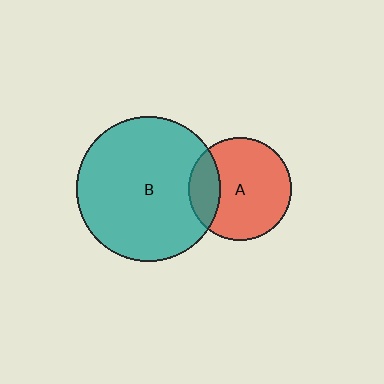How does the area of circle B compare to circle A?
Approximately 2.0 times.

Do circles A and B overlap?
Yes.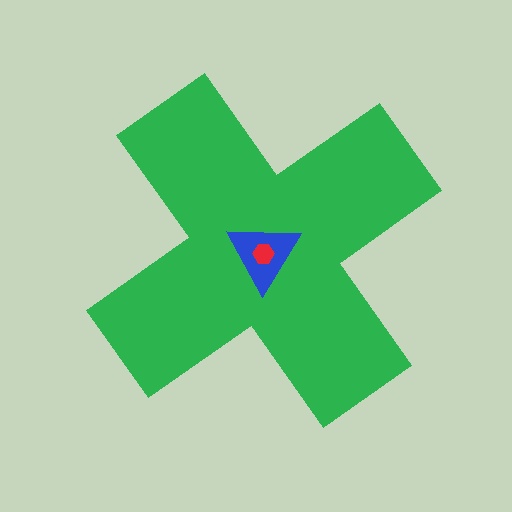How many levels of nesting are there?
3.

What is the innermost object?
The red hexagon.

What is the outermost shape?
The green cross.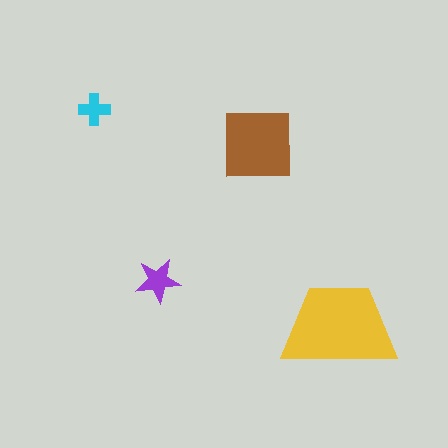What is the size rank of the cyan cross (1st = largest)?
4th.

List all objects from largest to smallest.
The yellow trapezoid, the brown square, the purple star, the cyan cross.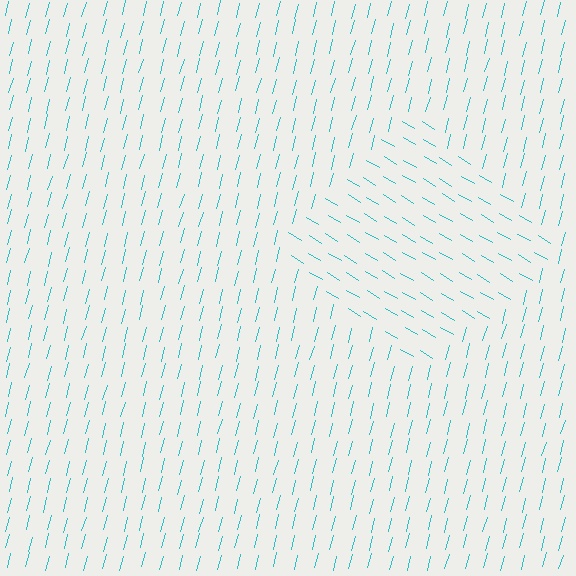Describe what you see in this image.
The image is filled with small cyan line segments. A diamond region in the image has lines oriented differently from the surrounding lines, creating a visible texture boundary.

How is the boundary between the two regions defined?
The boundary is defined purely by a change in line orientation (approximately 74 degrees difference). All lines are the same color and thickness.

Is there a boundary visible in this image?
Yes, there is a texture boundary formed by a change in line orientation.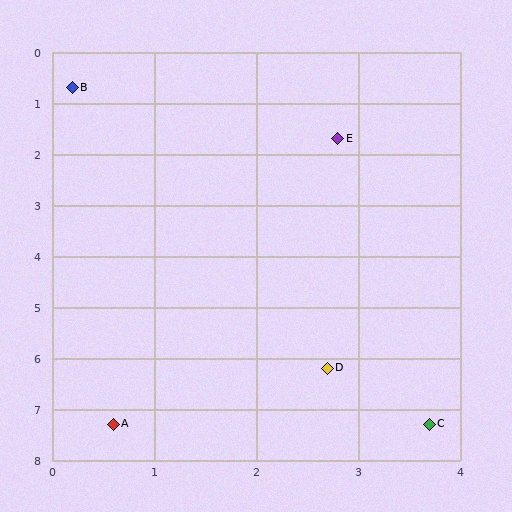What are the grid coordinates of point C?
Point C is at approximately (3.7, 7.3).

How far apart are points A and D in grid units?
Points A and D are about 2.4 grid units apart.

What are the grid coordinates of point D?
Point D is at approximately (2.7, 6.2).